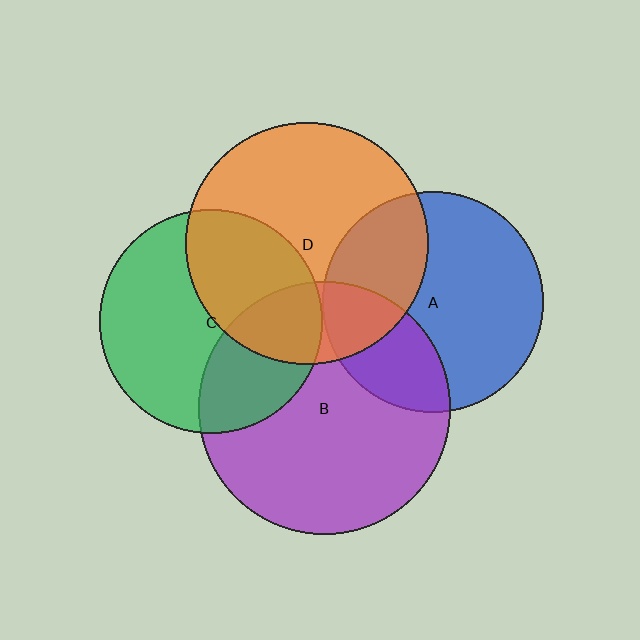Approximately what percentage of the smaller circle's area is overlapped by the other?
Approximately 40%.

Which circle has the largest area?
Circle B (purple).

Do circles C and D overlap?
Yes.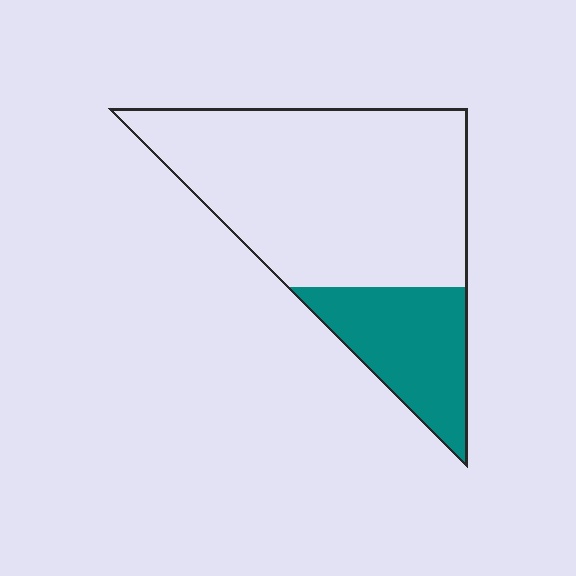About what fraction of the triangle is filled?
About one quarter (1/4).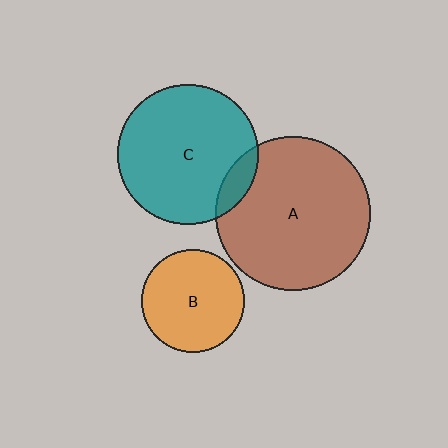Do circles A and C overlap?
Yes.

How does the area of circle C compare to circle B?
Approximately 1.9 times.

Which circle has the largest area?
Circle A (brown).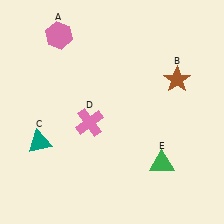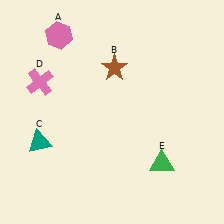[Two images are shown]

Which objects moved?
The objects that moved are: the brown star (B), the pink cross (D).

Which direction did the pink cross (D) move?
The pink cross (D) moved left.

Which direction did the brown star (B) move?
The brown star (B) moved left.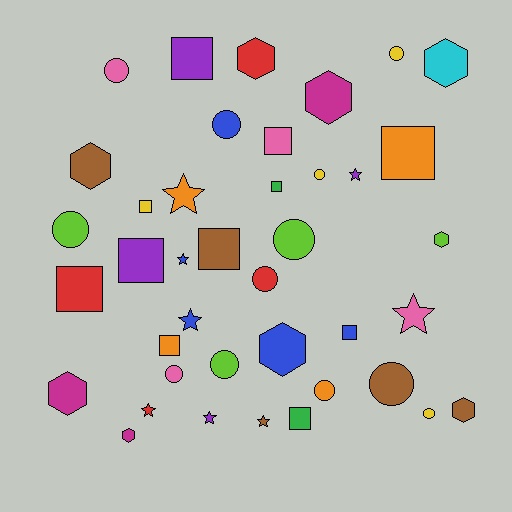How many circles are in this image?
There are 12 circles.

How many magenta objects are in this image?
There are 3 magenta objects.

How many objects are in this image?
There are 40 objects.